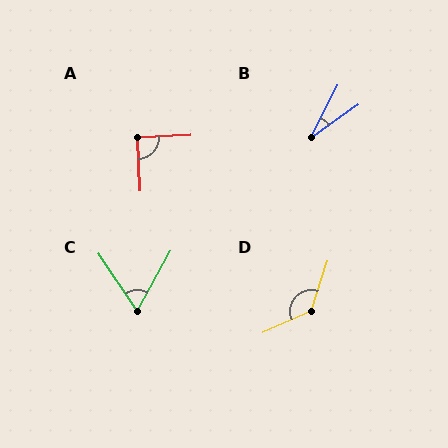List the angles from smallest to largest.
B (28°), C (63°), A (90°), D (132°).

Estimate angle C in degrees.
Approximately 63 degrees.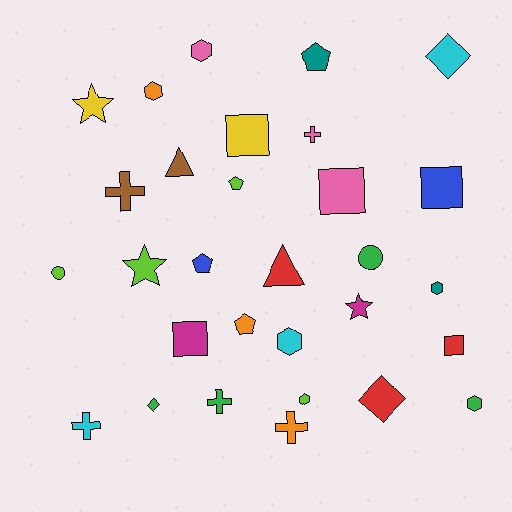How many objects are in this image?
There are 30 objects.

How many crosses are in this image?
There are 5 crosses.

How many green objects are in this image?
There are 4 green objects.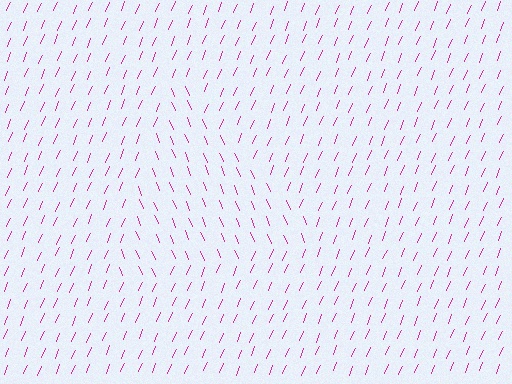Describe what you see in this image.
The image is filled with small magenta line segments. A triangle region in the image has lines oriented differently from the surrounding lines, creating a visible texture boundary.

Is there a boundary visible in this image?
Yes, there is a texture boundary formed by a change in line orientation.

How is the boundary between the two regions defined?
The boundary is defined purely by a change in line orientation (approximately 45 degrees difference). All lines are the same color and thickness.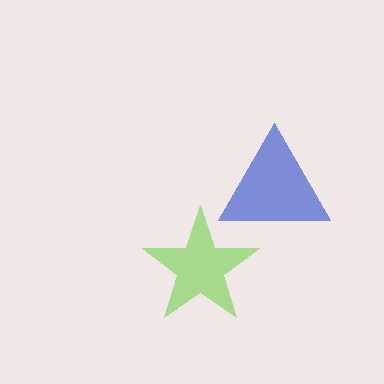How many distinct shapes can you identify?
There are 2 distinct shapes: a lime star, a blue triangle.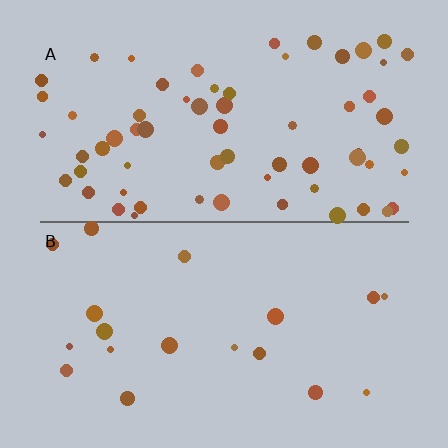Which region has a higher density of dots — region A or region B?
A (the top).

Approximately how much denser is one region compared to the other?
Approximately 3.6× — region A over region B.